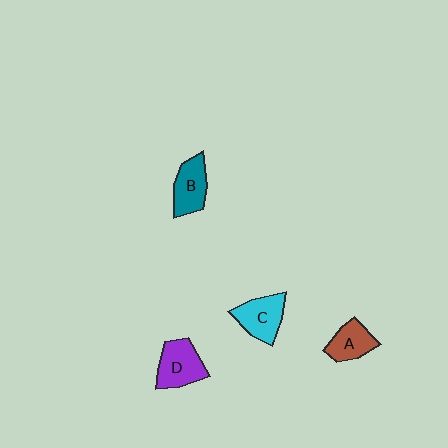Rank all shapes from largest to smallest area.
From largest to smallest: D (purple), C (cyan), B (teal), A (brown).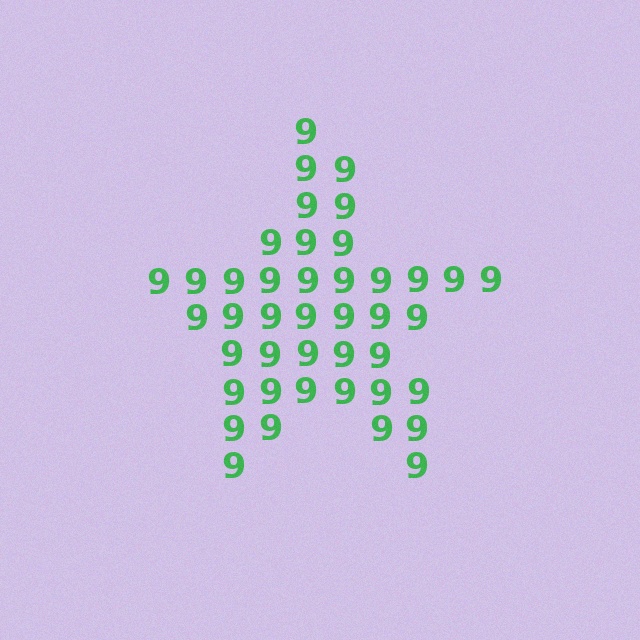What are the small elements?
The small elements are digit 9's.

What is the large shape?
The large shape is a star.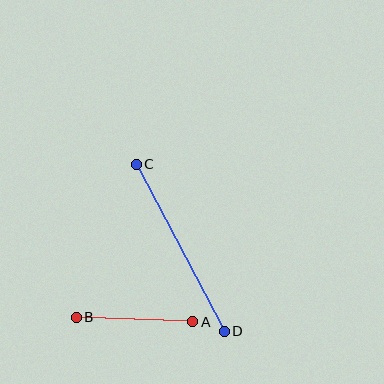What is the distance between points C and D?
The distance is approximately 189 pixels.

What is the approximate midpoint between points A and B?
The midpoint is at approximately (135, 319) pixels.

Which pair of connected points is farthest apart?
Points C and D are farthest apart.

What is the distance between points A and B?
The distance is approximately 116 pixels.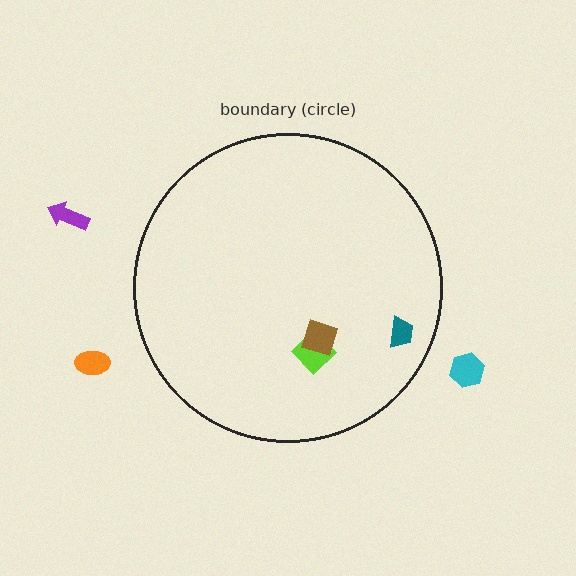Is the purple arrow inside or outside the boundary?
Outside.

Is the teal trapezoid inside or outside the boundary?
Inside.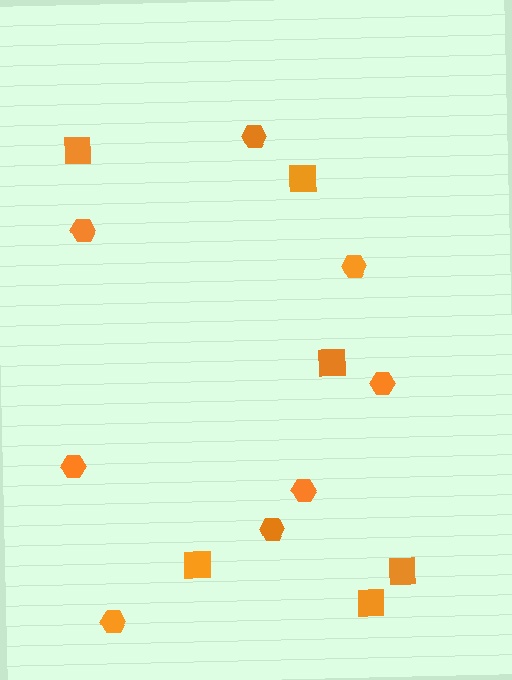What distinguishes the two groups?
There are 2 groups: one group of squares (6) and one group of hexagons (8).